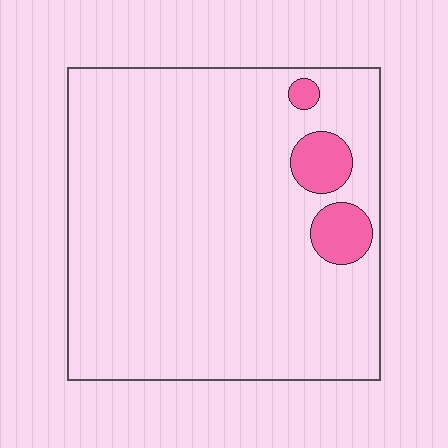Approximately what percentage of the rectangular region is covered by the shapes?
Approximately 5%.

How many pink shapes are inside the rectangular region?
3.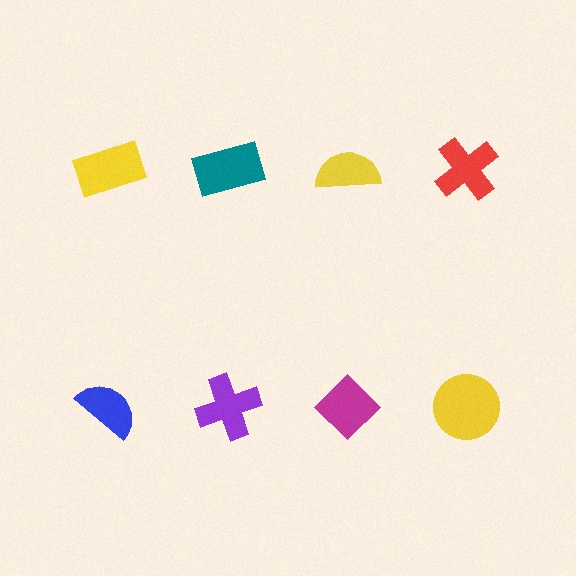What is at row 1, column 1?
A yellow rectangle.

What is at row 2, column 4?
A yellow circle.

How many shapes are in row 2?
4 shapes.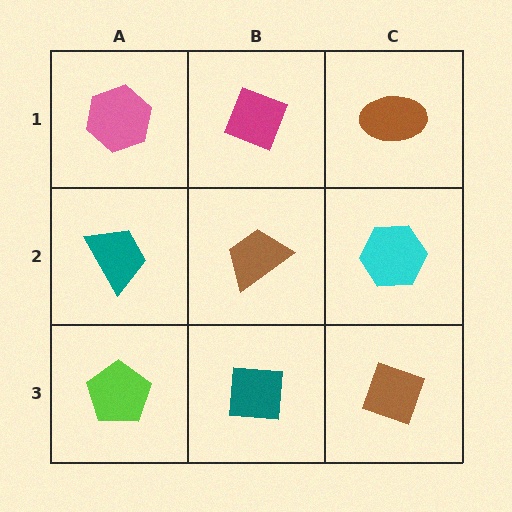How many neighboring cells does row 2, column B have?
4.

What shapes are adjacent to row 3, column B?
A brown trapezoid (row 2, column B), a lime pentagon (row 3, column A), a brown diamond (row 3, column C).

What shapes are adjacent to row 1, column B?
A brown trapezoid (row 2, column B), a pink hexagon (row 1, column A), a brown ellipse (row 1, column C).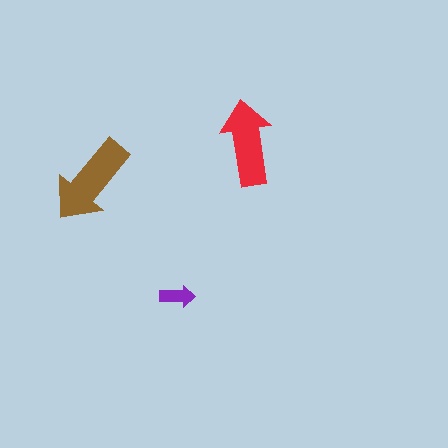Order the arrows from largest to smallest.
the brown one, the red one, the purple one.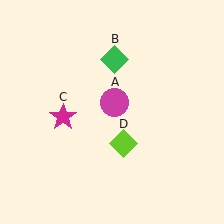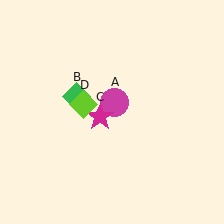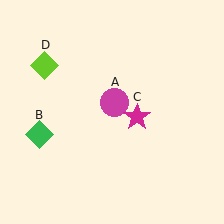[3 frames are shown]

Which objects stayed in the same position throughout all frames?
Magenta circle (object A) remained stationary.